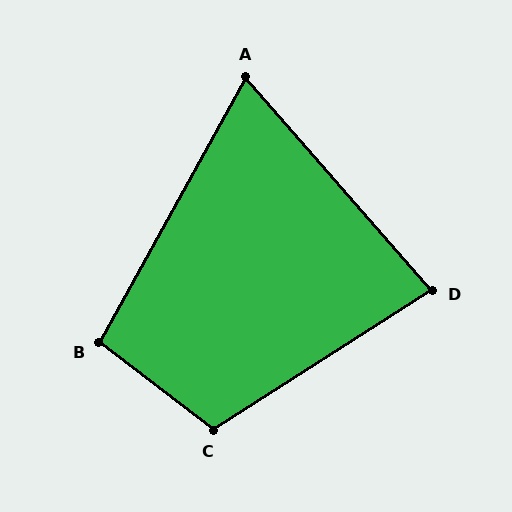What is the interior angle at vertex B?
Approximately 98 degrees (obtuse).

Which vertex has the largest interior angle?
C, at approximately 110 degrees.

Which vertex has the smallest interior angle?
A, at approximately 70 degrees.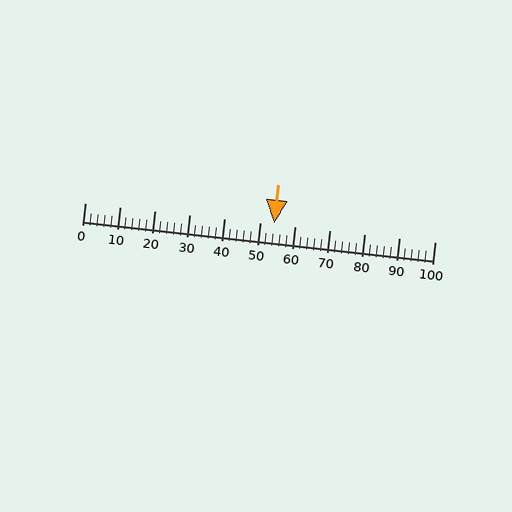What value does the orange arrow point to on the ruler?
The orange arrow points to approximately 54.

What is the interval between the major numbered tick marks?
The major tick marks are spaced 10 units apart.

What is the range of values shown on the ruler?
The ruler shows values from 0 to 100.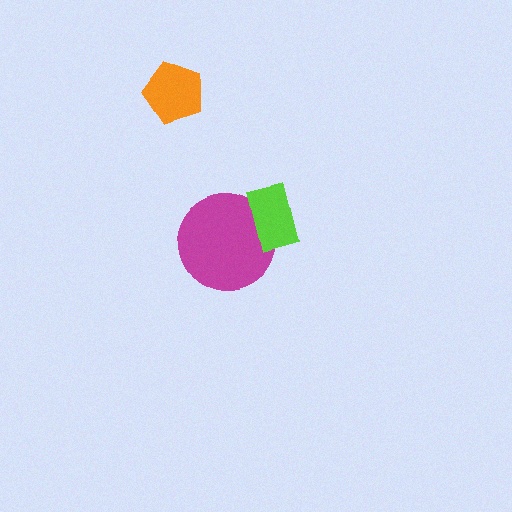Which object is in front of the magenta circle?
The lime rectangle is in front of the magenta circle.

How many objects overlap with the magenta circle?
1 object overlaps with the magenta circle.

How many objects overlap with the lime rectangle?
1 object overlaps with the lime rectangle.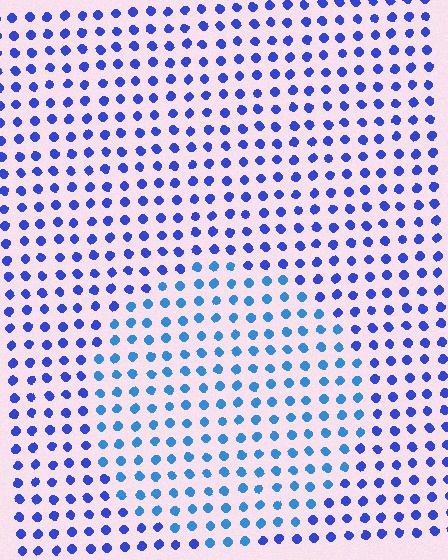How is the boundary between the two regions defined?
The boundary is defined purely by a slight shift in hue (about 27 degrees). Spacing, size, and orientation are identical on both sides.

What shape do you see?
I see a circle.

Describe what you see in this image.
The image is filled with small blue elements in a uniform arrangement. A circle-shaped region is visible where the elements are tinted to a slightly different hue, forming a subtle color boundary.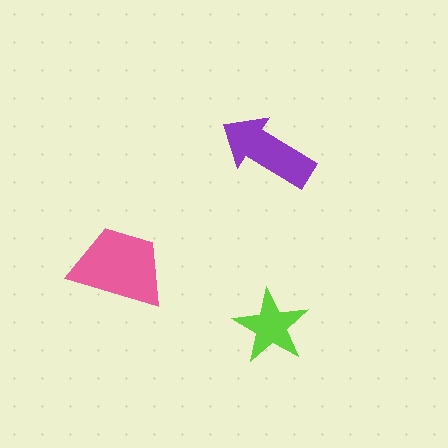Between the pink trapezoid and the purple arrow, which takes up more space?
The pink trapezoid.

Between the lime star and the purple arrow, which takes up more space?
The purple arrow.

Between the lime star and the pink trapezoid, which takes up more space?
The pink trapezoid.